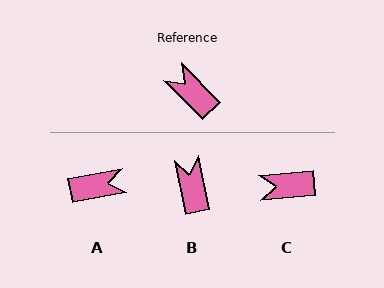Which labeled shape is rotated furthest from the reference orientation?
A, about 124 degrees away.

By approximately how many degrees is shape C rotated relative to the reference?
Approximately 50 degrees counter-clockwise.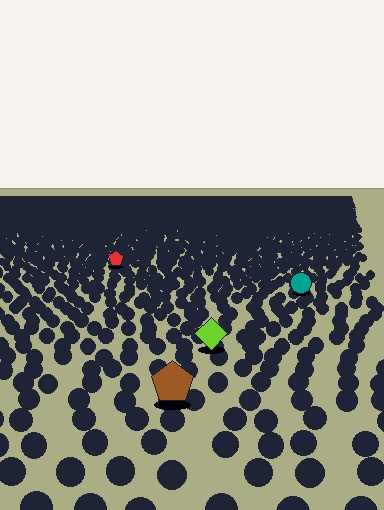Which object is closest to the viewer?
The brown pentagon is closest. The texture marks near it are larger and more spread out.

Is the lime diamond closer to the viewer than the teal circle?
Yes. The lime diamond is closer — you can tell from the texture gradient: the ground texture is coarser near it.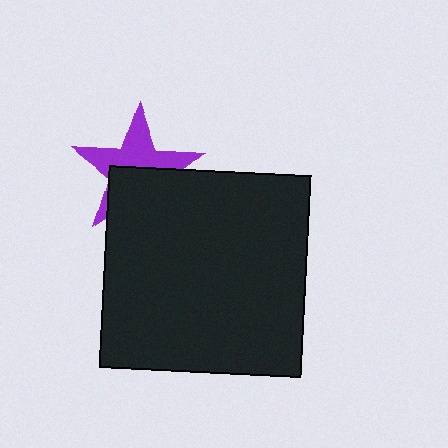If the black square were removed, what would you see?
You would see the complete purple star.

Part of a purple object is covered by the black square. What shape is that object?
It is a star.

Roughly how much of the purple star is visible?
About half of it is visible (roughly 53%).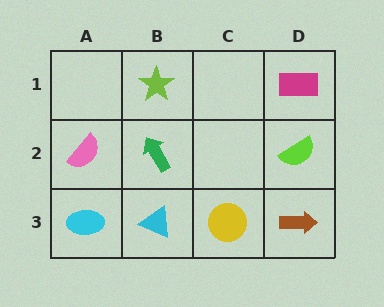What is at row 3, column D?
A brown arrow.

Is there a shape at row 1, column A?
No, that cell is empty.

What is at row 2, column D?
A lime semicircle.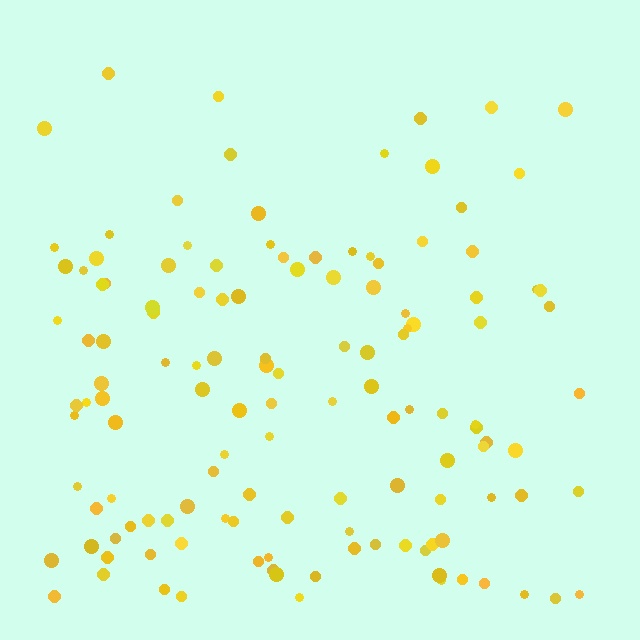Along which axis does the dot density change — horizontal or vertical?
Vertical.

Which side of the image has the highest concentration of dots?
The bottom.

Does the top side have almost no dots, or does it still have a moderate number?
Still a moderate number, just noticeably fewer than the bottom.